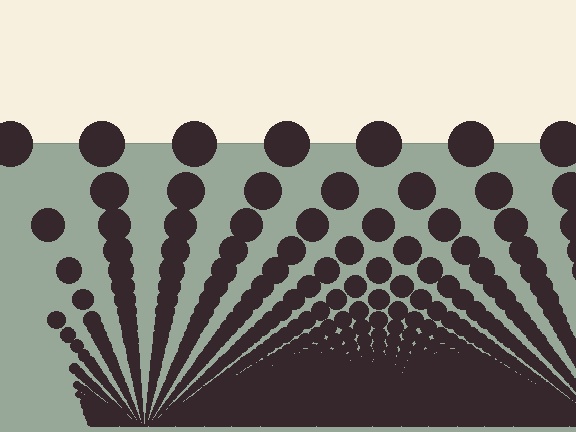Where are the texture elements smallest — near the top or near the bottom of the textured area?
Near the bottom.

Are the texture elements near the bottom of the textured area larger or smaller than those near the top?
Smaller. The gradient is inverted — elements near the bottom are smaller and denser.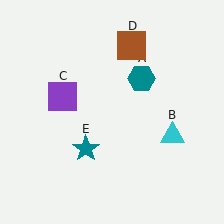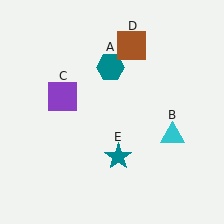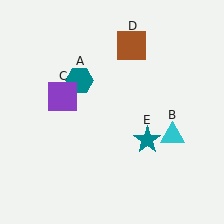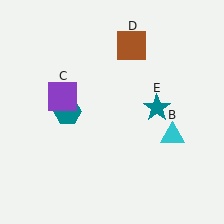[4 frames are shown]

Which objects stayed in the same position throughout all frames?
Cyan triangle (object B) and purple square (object C) and brown square (object D) remained stationary.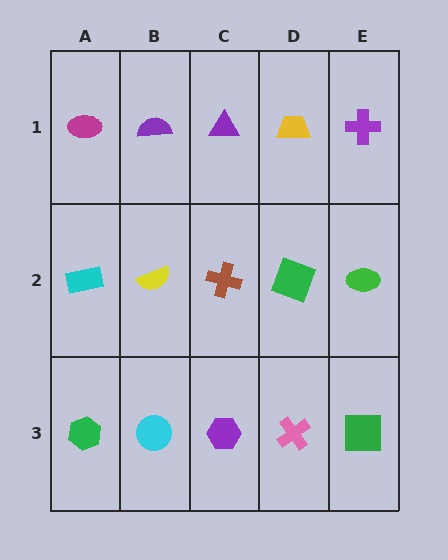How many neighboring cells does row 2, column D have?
4.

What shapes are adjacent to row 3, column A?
A cyan rectangle (row 2, column A), a cyan circle (row 3, column B).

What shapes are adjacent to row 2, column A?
A magenta ellipse (row 1, column A), a green hexagon (row 3, column A), a yellow semicircle (row 2, column B).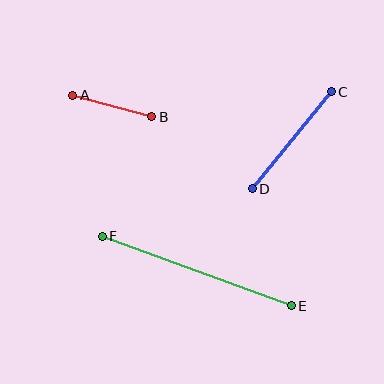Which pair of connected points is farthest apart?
Points E and F are farthest apart.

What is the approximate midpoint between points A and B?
The midpoint is at approximately (112, 106) pixels.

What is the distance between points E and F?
The distance is approximately 202 pixels.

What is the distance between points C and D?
The distance is approximately 125 pixels.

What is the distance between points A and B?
The distance is approximately 82 pixels.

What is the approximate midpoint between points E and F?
The midpoint is at approximately (197, 271) pixels.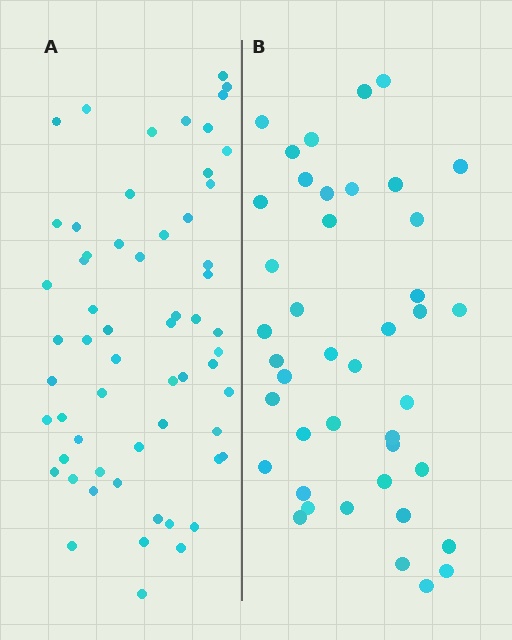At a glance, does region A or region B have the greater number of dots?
Region A (the left region) has more dots.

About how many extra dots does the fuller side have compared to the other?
Region A has approximately 20 more dots than region B.